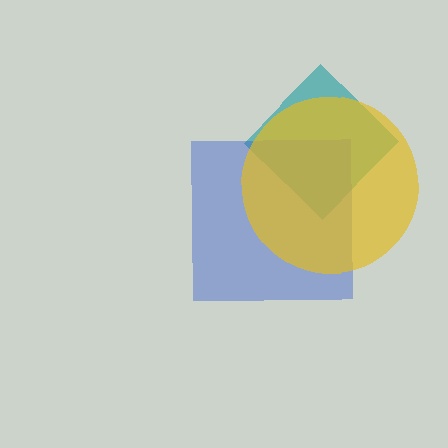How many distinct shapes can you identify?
There are 3 distinct shapes: a teal diamond, a blue square, a yellow circle.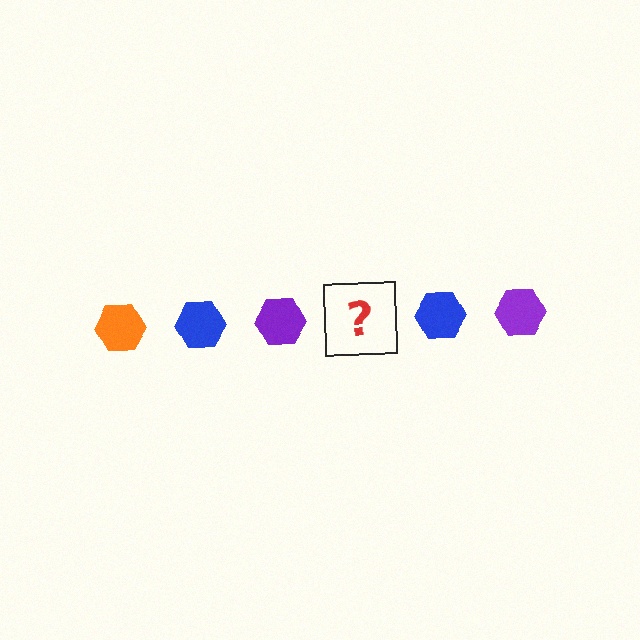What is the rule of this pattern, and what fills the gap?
The rule is that the pattern cycles through orange, blue, purple hexagons. The gap should be filled with an orange hexagon.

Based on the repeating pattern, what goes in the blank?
The blank should be an orange hexagon.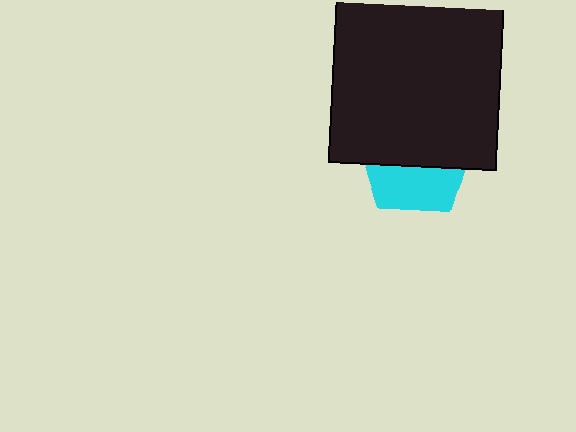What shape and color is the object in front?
The object in front is a black rectangle.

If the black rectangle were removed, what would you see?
You would see the complete cyan pentagon.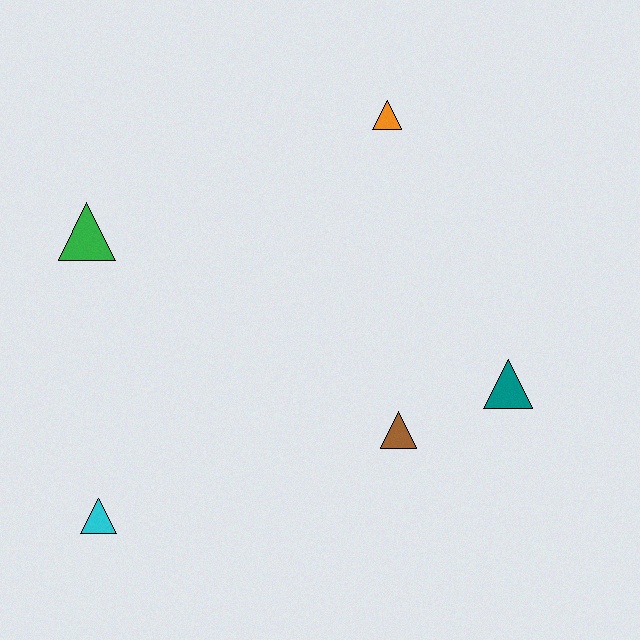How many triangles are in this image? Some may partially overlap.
There are 5 triangles.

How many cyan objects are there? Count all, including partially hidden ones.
There is 1 cyan object.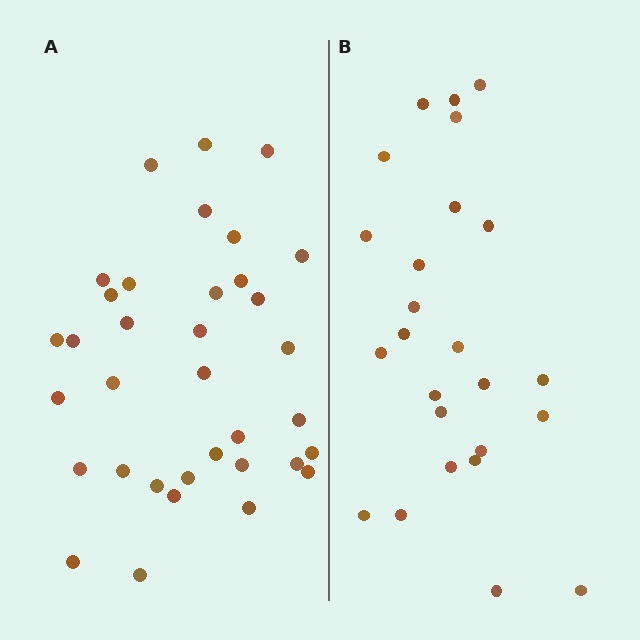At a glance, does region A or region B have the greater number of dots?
Region A (the left region) has more dots.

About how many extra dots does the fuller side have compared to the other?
Region A has roughly 10 or so more dots than region B.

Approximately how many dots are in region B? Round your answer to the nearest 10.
About 20 dots. (The exact count is 25, which rounds to 20.)